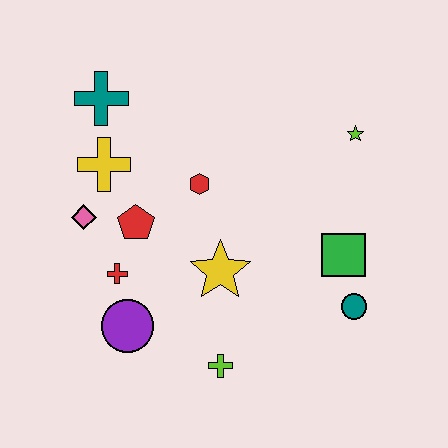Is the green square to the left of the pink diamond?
No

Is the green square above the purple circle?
Yes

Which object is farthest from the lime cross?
The teal cross is farthest from the lime cross.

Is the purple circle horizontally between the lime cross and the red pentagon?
No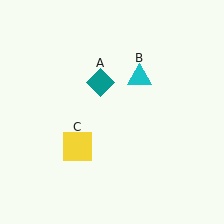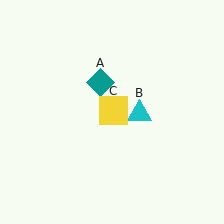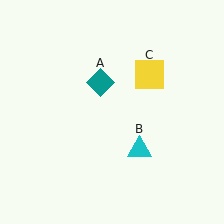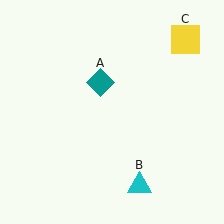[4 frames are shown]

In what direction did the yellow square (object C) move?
The yellow square (object C) moved up and to the right.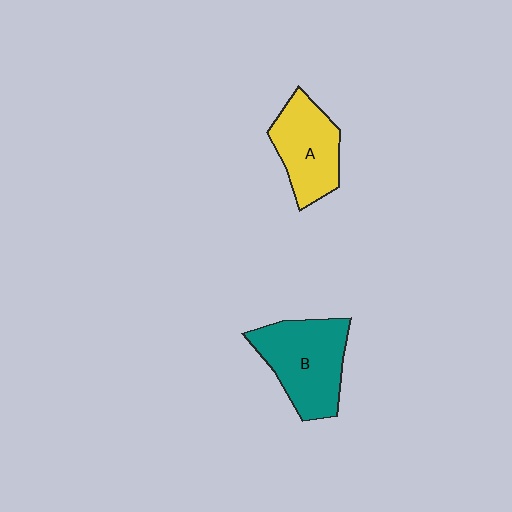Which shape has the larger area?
Shape B (teal).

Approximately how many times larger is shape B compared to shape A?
Approximately 1.3 times.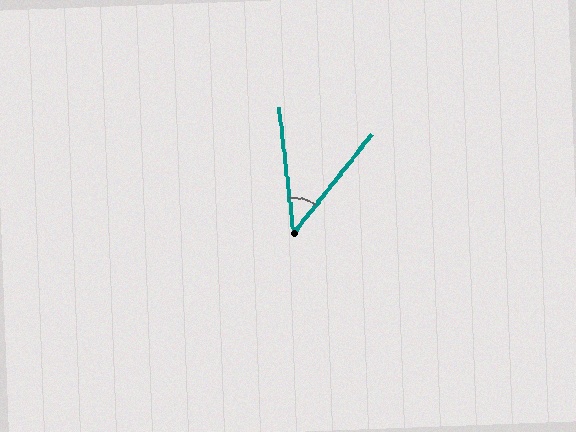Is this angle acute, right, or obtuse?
It is acute.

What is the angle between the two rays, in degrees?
Approximately 45 degrees.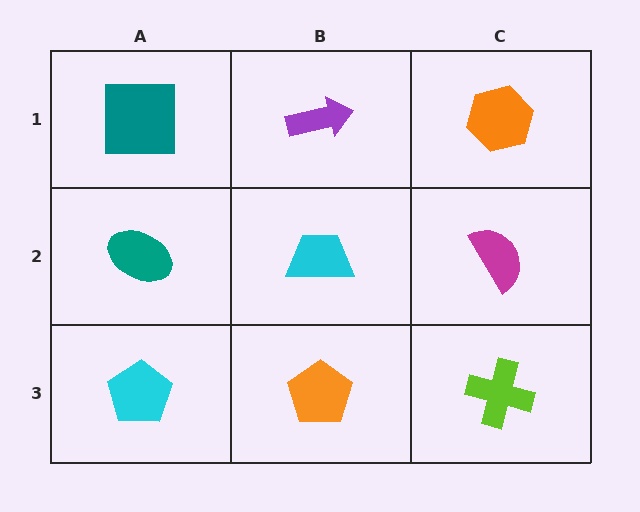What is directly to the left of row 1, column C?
A purple arrow.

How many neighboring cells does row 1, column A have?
2.